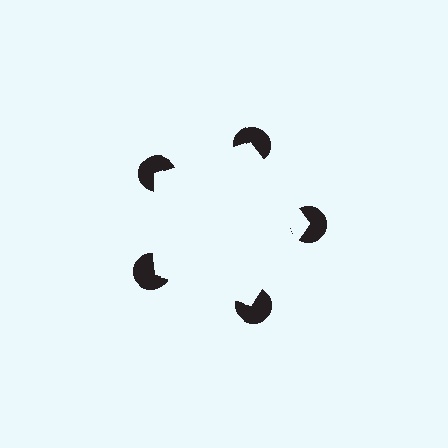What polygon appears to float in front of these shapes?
An illusory pentagon — its edges are inferred from the aligned wedge cuts in the pac-man discs, not physically drawn.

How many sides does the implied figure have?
5 sides.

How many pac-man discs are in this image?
There are 5 — one at each vertex of the illusory pentagon.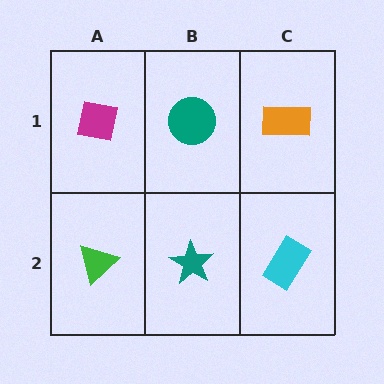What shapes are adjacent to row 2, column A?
A magenta square (row 1, column A), a teal star (row 2, column B).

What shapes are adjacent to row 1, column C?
A cyan rectangle (row 2, column C), a teal circle (row 1, column B).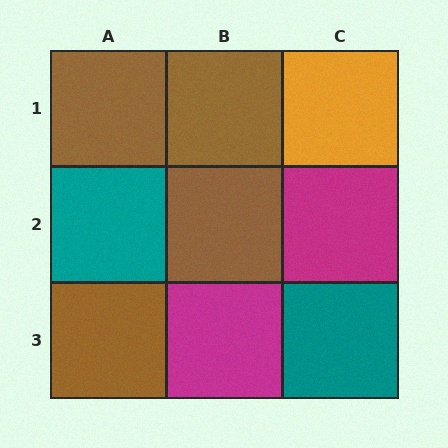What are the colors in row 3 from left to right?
Brown, magenta, teal.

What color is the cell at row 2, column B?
Brown.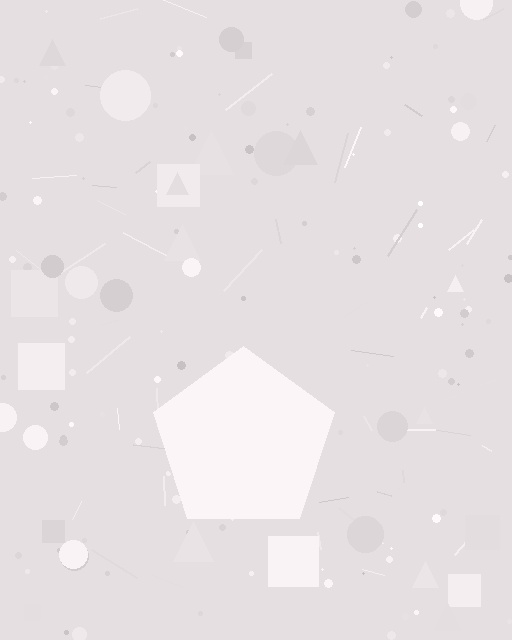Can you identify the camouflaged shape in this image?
The camouflaged shape is a pentagon.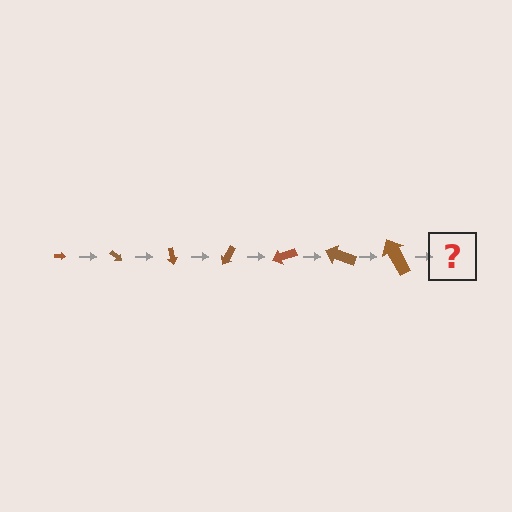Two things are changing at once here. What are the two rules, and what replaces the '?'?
The two rules are that the arrow grows larger each step and it rotates 40 degrees each step. The '?' should be an arrow, larger than the previous one and rotated 280 degrees from the start.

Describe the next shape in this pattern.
It should be an arrow, larger than the previous one and rotated 280 degrees from the start.